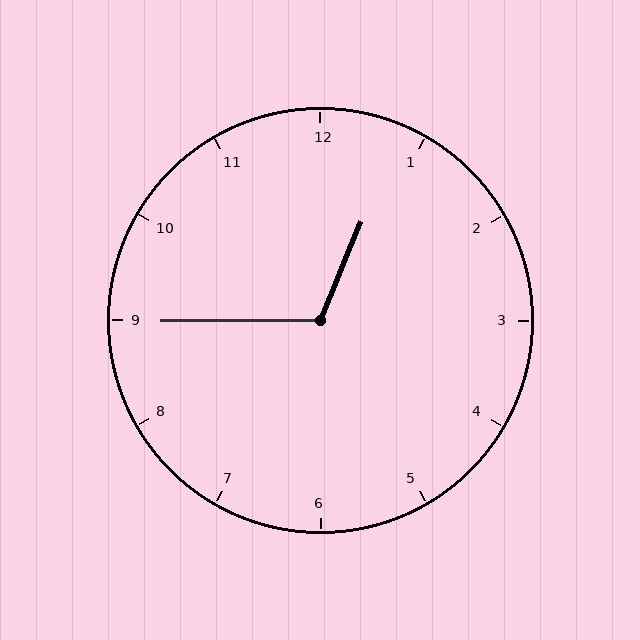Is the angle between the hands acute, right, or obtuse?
It is obtuse.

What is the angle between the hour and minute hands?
Approximately 112 degrees.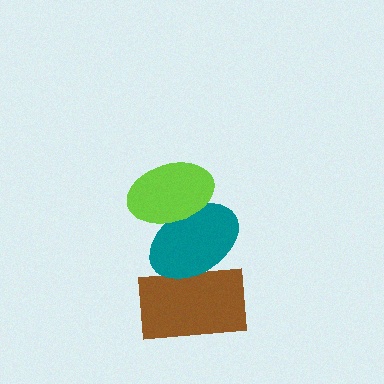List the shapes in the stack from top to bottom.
From top to bottom: the lime ellipse, the teal ellipse, the brown rectangle.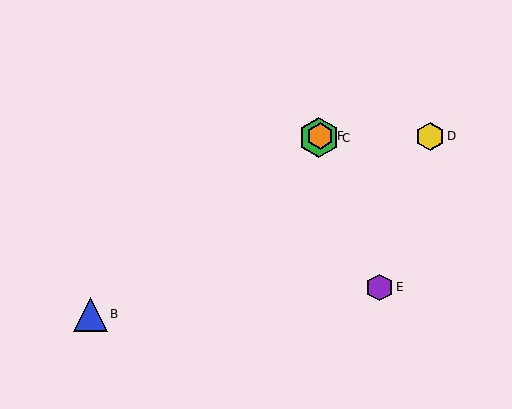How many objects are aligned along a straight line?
3 objects (A, C, F) are aligned along a straight line.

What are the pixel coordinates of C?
Object C is at (319, 138).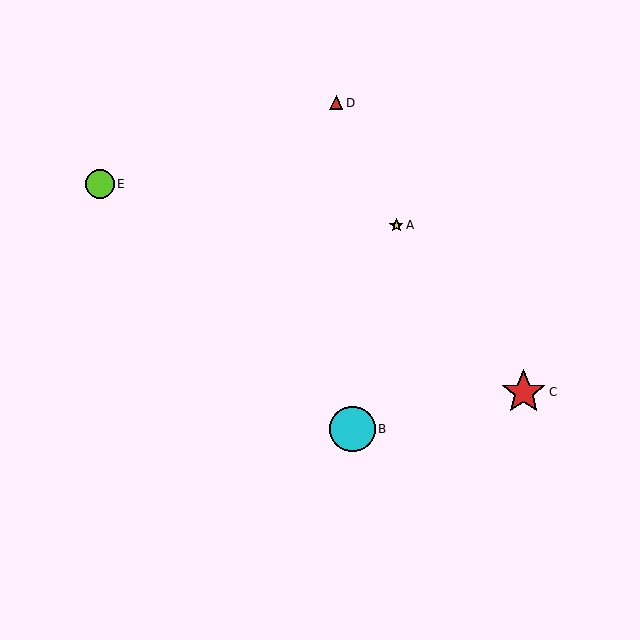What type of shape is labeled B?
Shape B is a cyan circle.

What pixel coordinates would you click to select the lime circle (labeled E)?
Click at (100, 184) to select the lime circle E.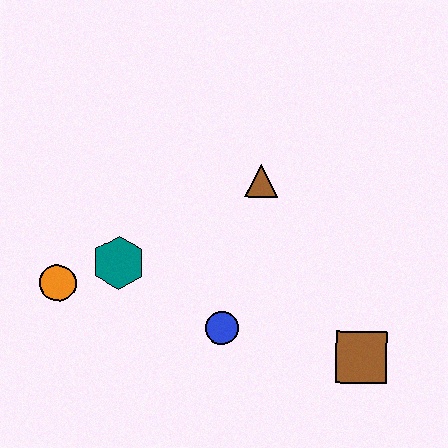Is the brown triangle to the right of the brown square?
No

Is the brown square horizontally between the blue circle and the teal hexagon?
No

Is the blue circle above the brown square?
Yes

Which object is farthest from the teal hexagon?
The brown square is farthest from the teal hexagon.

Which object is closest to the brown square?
The blue circle is closest to the brown square.